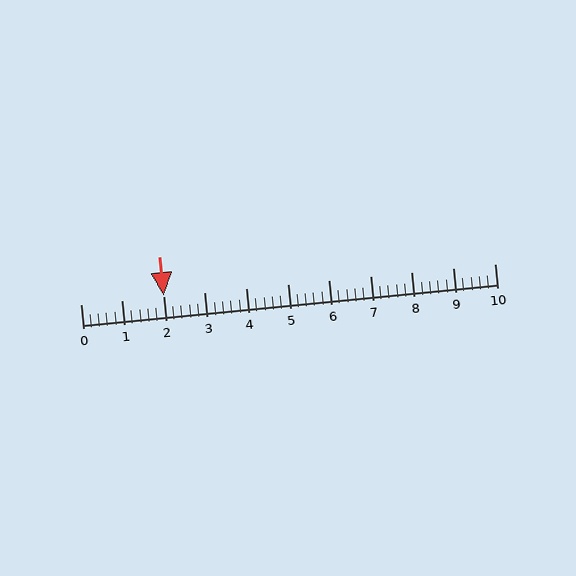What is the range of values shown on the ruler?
The ruler shows values from 0 to 10.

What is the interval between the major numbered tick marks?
The major tick marks are spaced 1 units apart.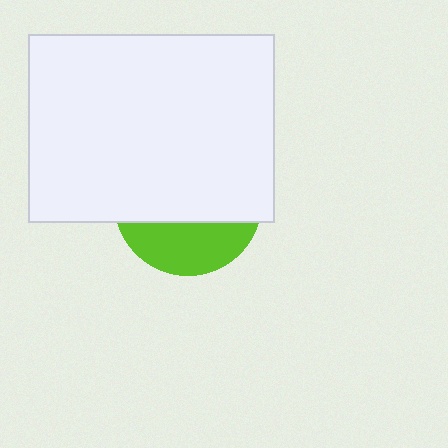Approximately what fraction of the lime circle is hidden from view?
Roughly 69% of the lime circle is hidden behind the white rectangle.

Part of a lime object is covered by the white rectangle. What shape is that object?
It is a circle.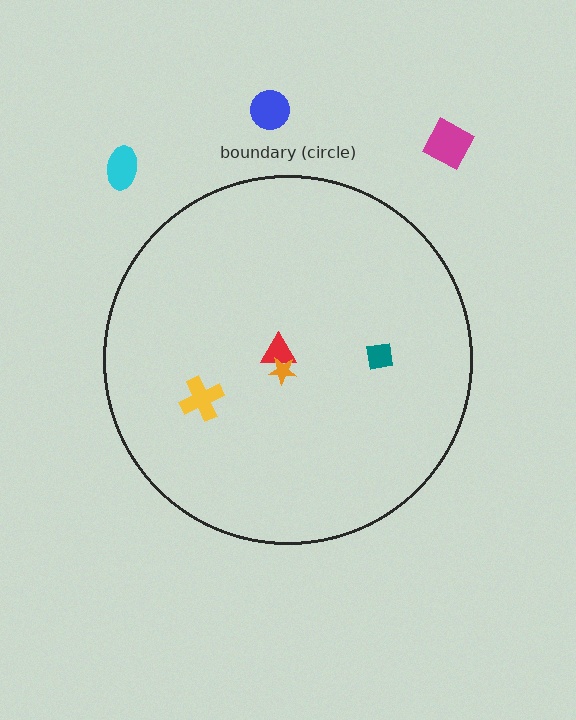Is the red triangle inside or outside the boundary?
Inside.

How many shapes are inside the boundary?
4 inside, 3 outside.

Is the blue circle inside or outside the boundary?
Outside.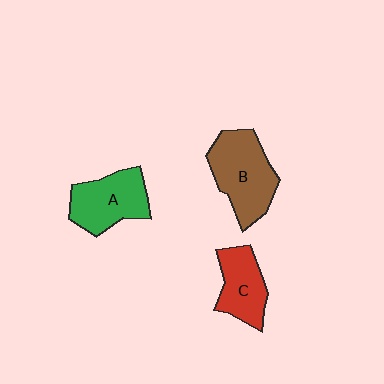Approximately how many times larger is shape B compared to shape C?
Approximately 1.5 times.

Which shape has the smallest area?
Shape C (red).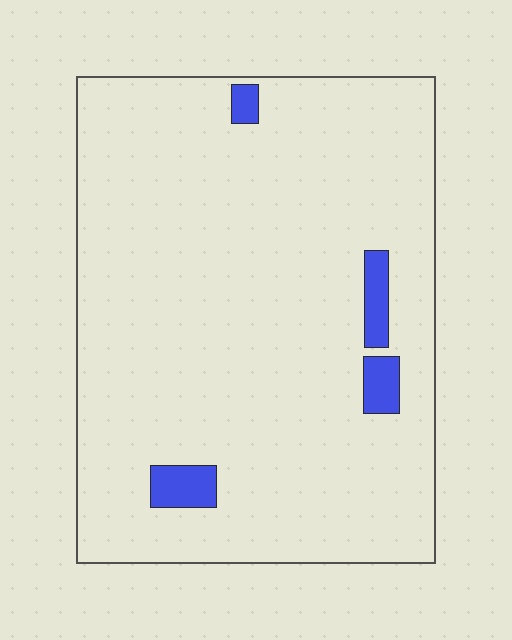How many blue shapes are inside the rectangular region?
4.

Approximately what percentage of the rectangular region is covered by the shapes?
Approximately 5%.